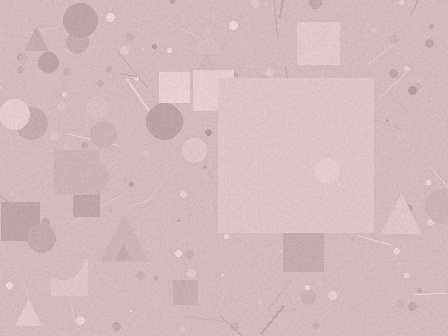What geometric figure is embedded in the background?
A square is embedded in the background.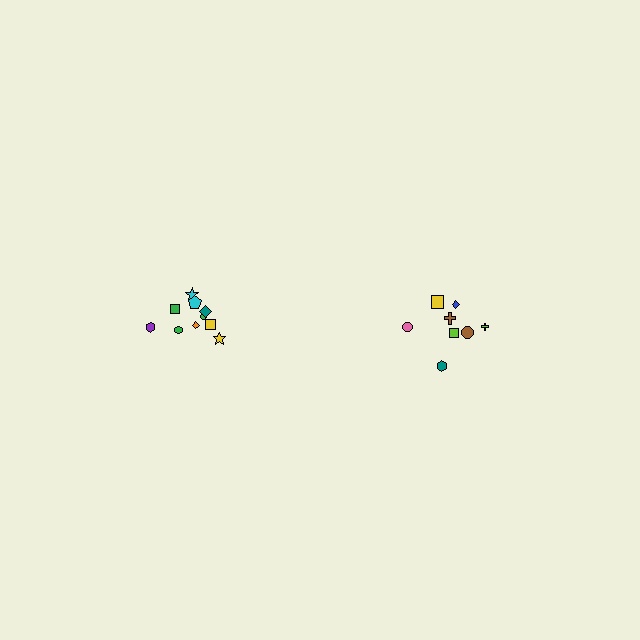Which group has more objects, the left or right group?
The left group.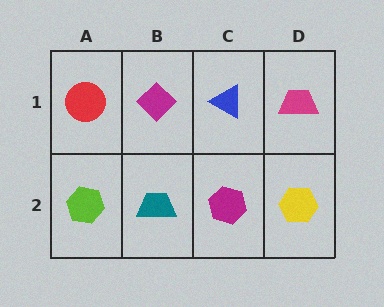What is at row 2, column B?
A teal trapezoid.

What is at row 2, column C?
A magenta hexagon.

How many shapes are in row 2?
4 shapes.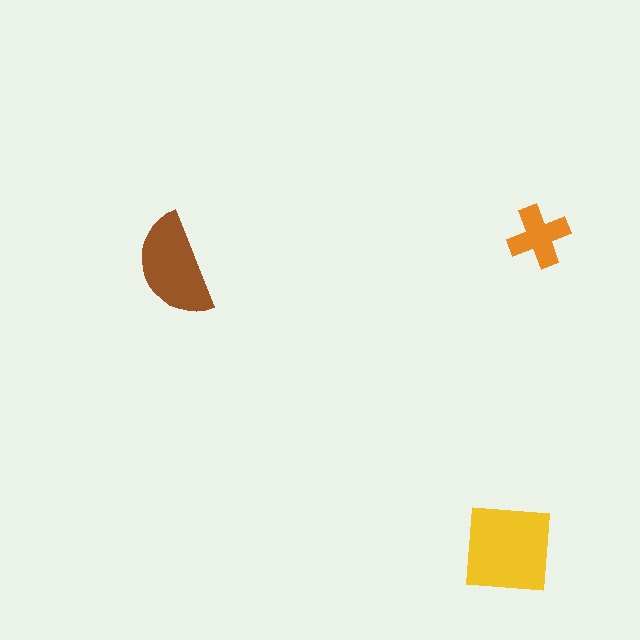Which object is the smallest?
The orange cross.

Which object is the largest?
The yellow square.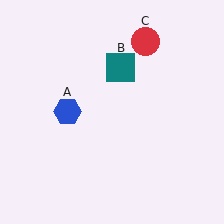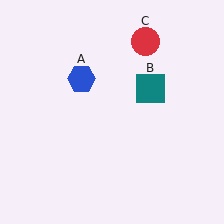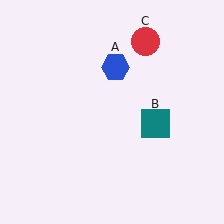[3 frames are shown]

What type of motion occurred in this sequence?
The blue hexagon (object A), teal square (object B) rotated clockwise around the center of the scene.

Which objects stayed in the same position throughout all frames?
Red circle (object C) remained stationary.